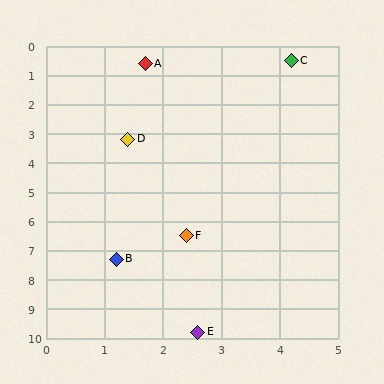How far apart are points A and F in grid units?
Points A and F are about 5.9 grid units apart.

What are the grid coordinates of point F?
Point F is at approximately (2.4, 6.5).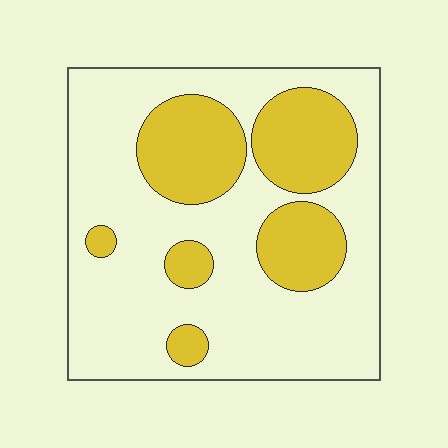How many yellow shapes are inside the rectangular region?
6.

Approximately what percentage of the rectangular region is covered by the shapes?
Approximately 30%.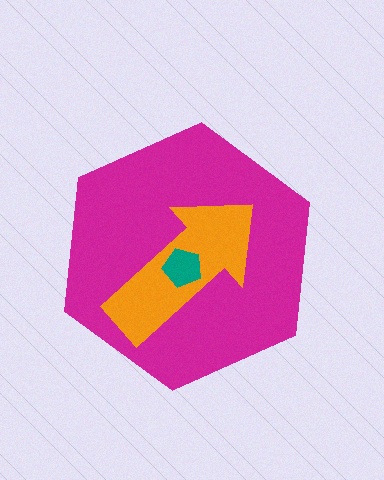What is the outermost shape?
The magenta hexagon.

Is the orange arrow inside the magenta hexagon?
Yes.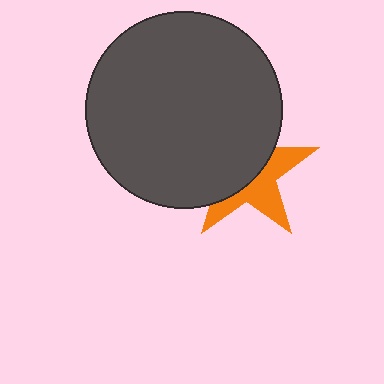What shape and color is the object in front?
The object in front is a dark gray circle.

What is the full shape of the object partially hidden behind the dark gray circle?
The partially hidden object is an orange star.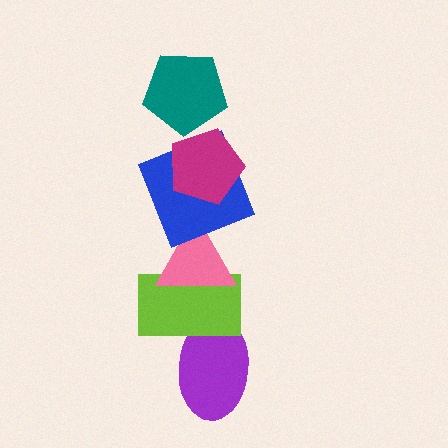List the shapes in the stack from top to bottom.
From top to bottom: the teal pentagon, the magenta pentagon, the blue square, the pink triangle, the lime rectangle, the purple ellipse.